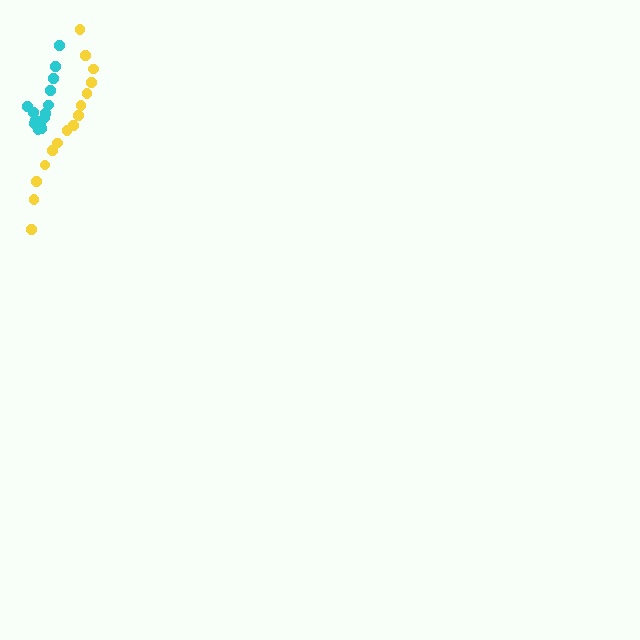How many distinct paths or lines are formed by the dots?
There are 2 distinct paths.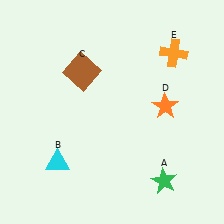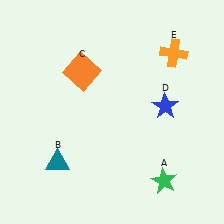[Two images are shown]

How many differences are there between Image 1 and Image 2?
There are 3 differences between the two images.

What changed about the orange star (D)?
In Image 1, D is orange. In Image 2, it changed to blue.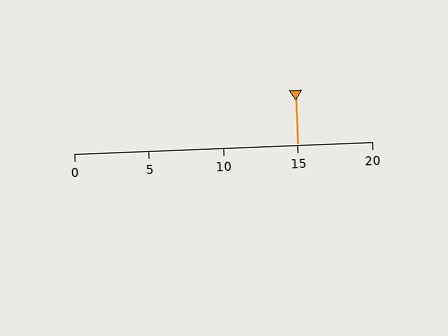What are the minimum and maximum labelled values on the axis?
The axis runs from 0 to 20.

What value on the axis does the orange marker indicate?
The marker indicates approximately 15.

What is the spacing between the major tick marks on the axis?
The major ticks are spaced 5 apart.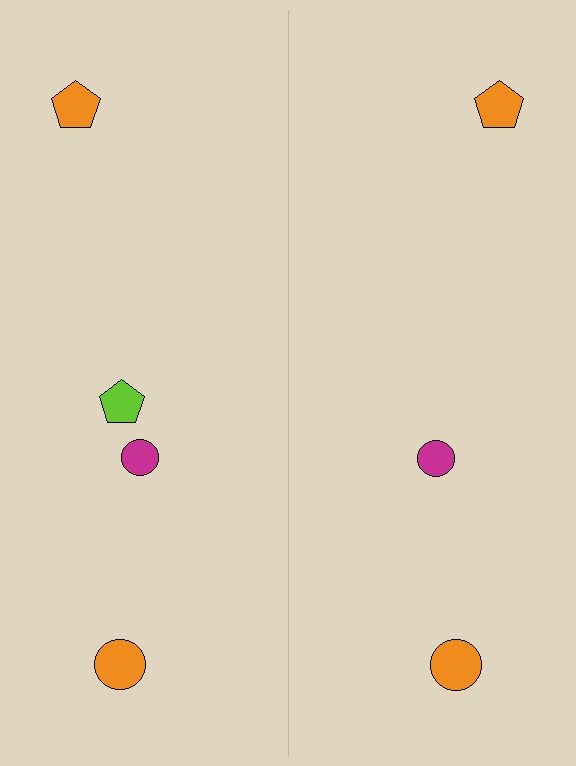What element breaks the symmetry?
A lime pentagon is missing from the right side.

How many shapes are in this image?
There are 7 shapes in this image.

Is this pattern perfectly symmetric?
No, the pattern is not perfectly symmetric. A lime pentagon is missing from the right side.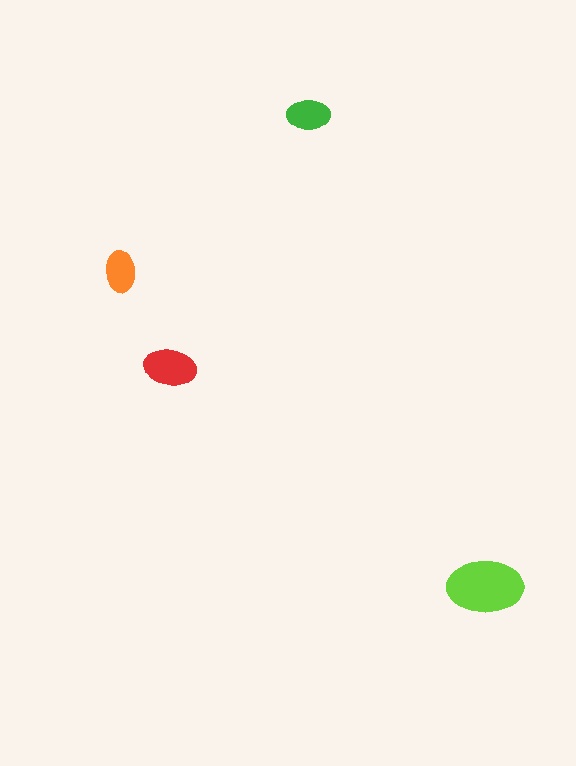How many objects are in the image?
There are 4 objects in the image.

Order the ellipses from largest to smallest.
the lime one, the red one, the green one, the orange one.